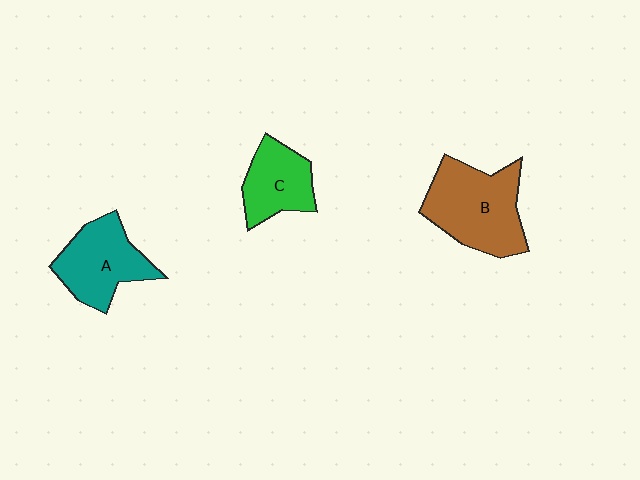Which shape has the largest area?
Shape B (brown).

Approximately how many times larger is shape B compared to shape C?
Approximately 1.6 times.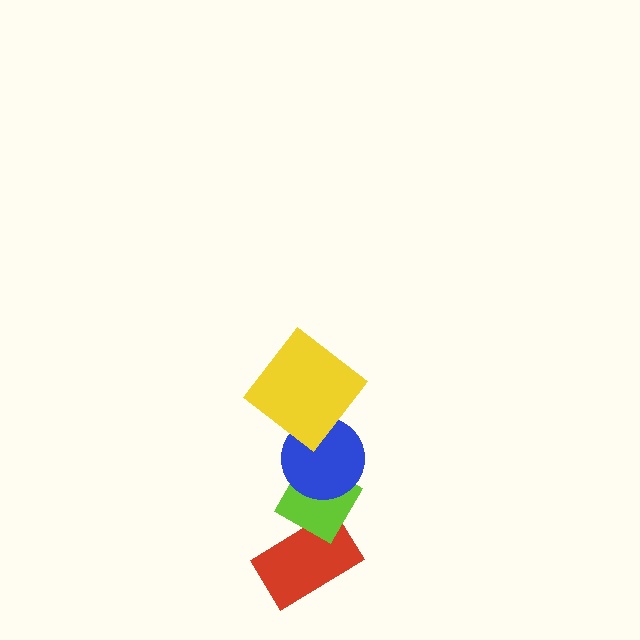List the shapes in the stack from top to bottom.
From top to bottom: the yellow diamond, the blue circle, the lime diamond, the red rectangle.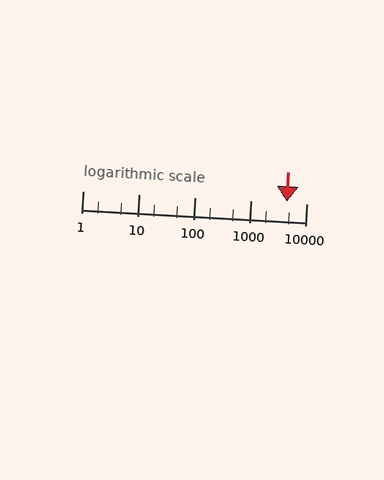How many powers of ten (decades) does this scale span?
The scale spans 4 decades, from 1 to 10000.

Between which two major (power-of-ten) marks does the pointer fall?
The pointer is between 1000 and 10000.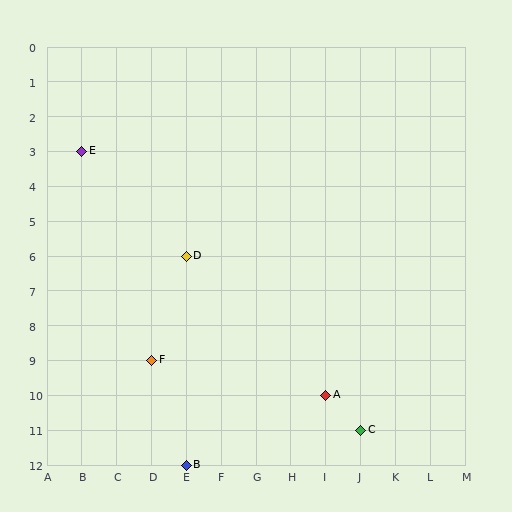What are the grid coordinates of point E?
Point E is at grid coordinates (B, 3).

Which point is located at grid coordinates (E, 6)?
Point D is at (E, 6).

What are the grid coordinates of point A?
Point A is at grid coordinates (I, 10).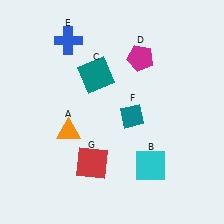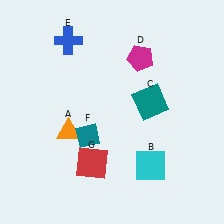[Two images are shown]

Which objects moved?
The objects that moved are: the teal square (C), the teal diamond (F).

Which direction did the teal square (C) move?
The teal square (C) moved right.